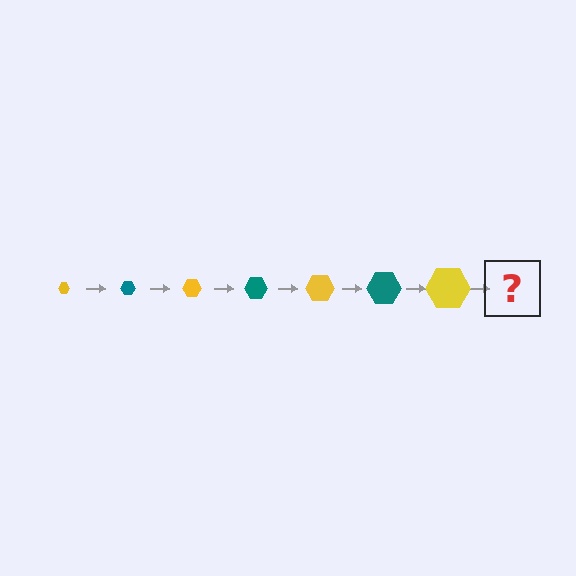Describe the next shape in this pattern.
It should be a teal hexagon, larger than the previous one.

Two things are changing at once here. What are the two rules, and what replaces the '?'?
The two rules are that the hexagon grows larger each step and the color cycles through yellow and teal. The '?' should be a teal hexagon, larger than the previous one.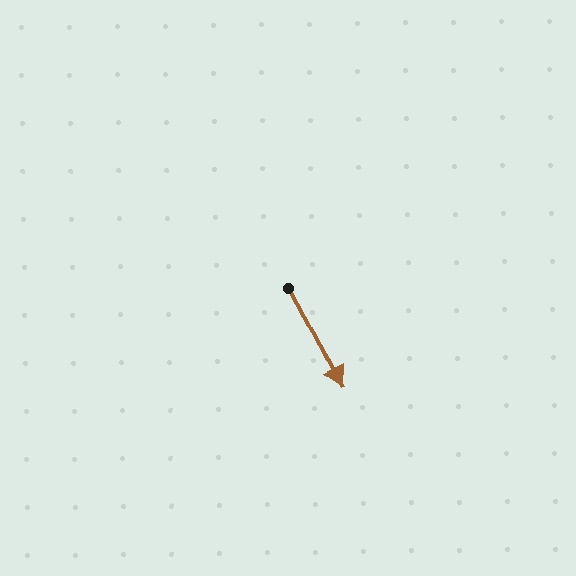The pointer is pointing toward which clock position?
Roughly 5 o'clock.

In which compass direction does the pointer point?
Southeast.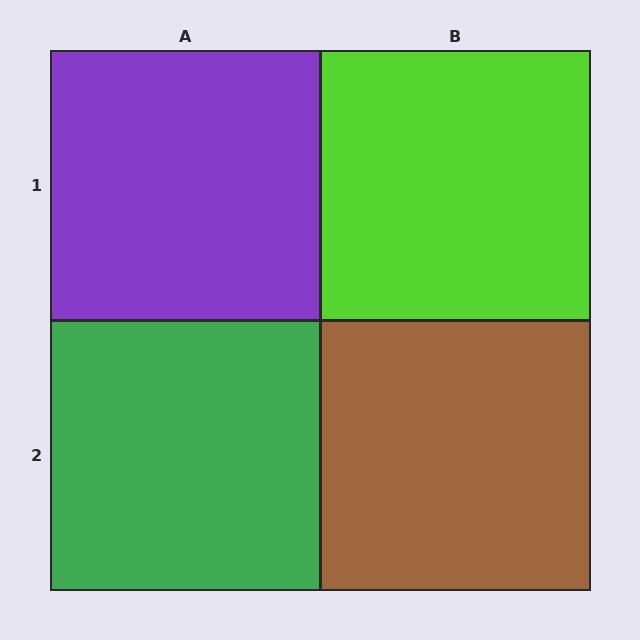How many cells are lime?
1 cell is lime.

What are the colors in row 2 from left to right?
Green, brown.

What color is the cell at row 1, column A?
Purple.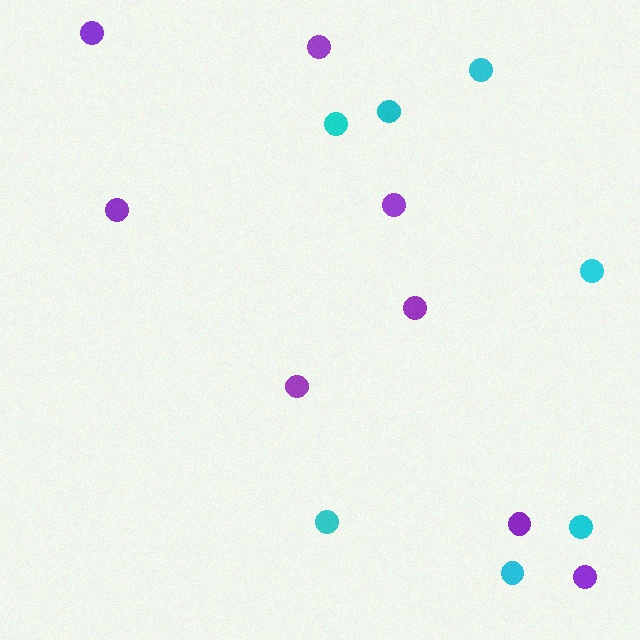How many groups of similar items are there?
There are 2 groups: one group of purple circles (8) and one group of cyan circles (7).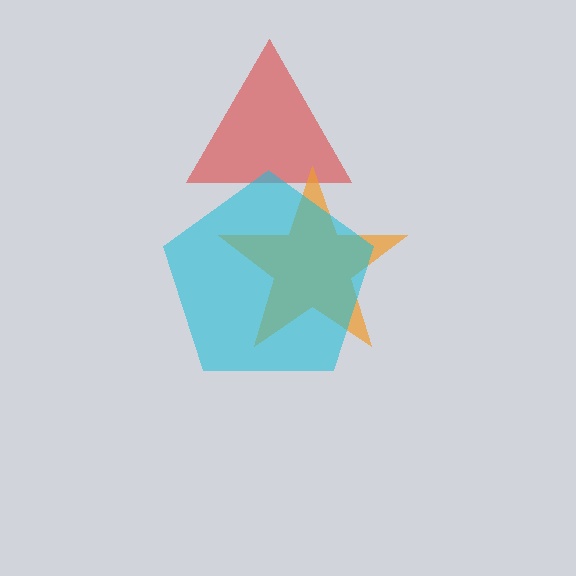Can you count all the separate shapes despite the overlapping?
Yes, there are 3 separate shapes.